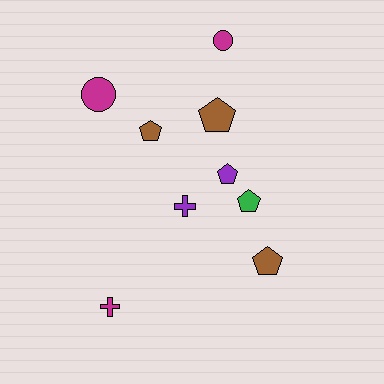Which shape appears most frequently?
Pentagon, with 5 objects.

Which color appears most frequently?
Magenta, with 3 objects.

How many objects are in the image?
There are 9 objects.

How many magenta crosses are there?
There is 1 magenta cross.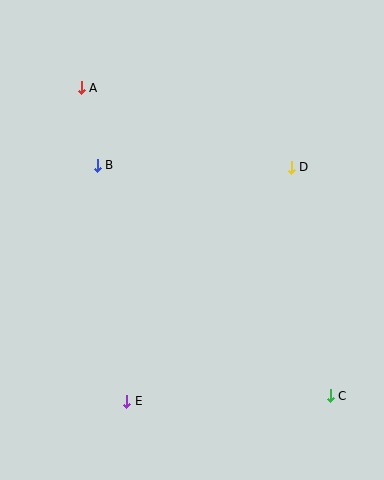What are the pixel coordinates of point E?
Point E is at (127, 401).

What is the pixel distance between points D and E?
The distance between D and E is 286 pixels.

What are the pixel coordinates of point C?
Point C is at (330, 396).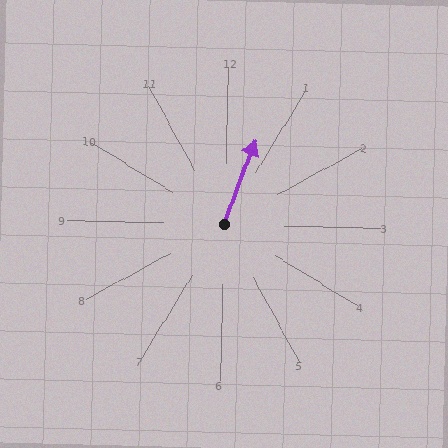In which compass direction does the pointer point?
North.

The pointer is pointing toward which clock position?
Roughly 1 o'clock.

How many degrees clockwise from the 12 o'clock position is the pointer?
Approximately 19 degrees.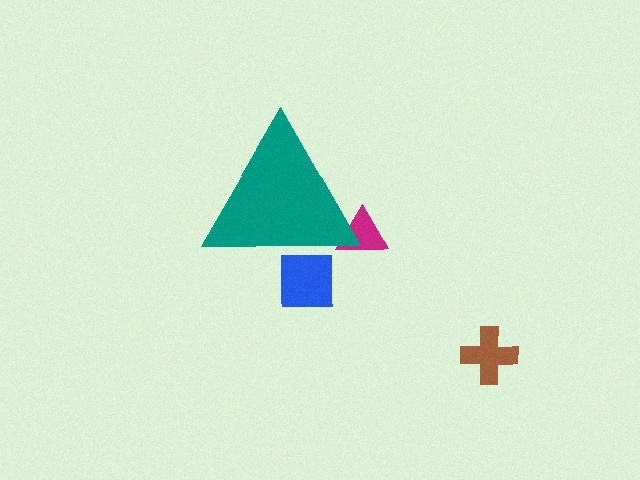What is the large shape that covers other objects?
A teal triangle.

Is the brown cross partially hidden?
No, the brown cross is fully visible.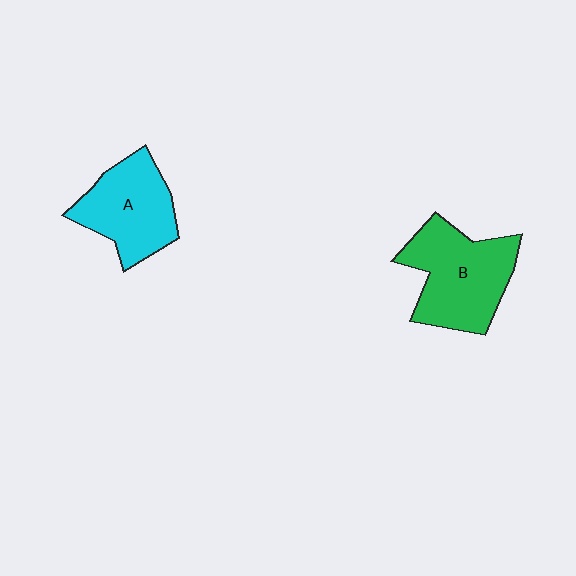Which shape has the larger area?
Shape B (green).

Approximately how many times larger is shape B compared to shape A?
Approximately 1.2 times.